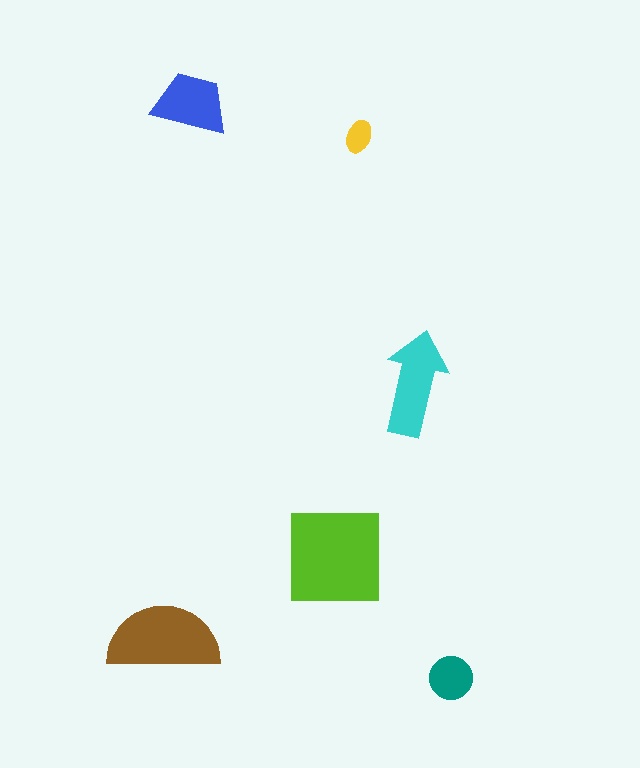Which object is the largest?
The lime square.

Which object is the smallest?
The yellow ellipse.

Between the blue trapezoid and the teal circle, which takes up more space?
The blue trapezoid.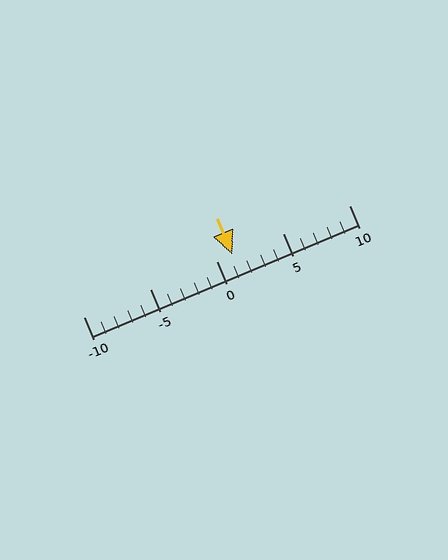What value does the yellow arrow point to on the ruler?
The yellow arrow points to approximately 1.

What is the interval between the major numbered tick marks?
The major tick marks are spaced 5 units apart.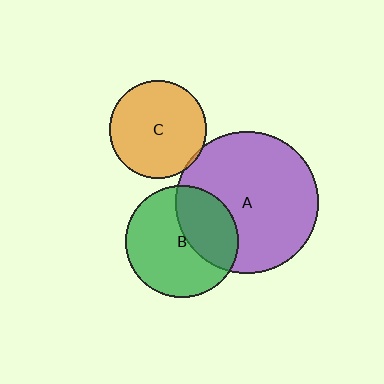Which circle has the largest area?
Circle A (purple).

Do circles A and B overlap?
Yes.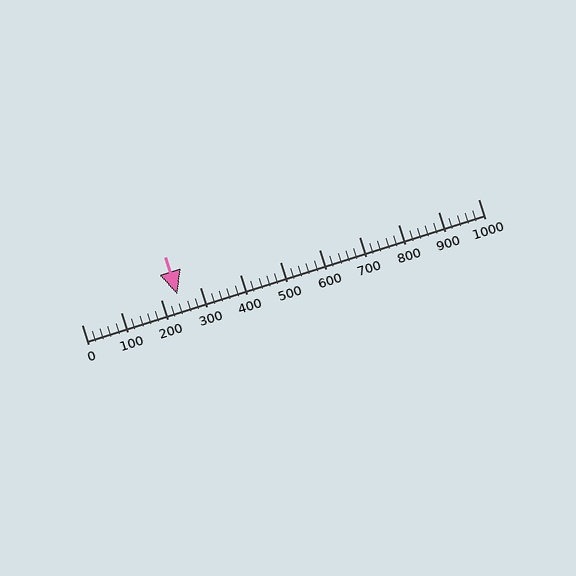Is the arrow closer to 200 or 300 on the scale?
The arrow is closer to 200.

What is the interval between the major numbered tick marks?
The major tick marks are spaced 100 units apart.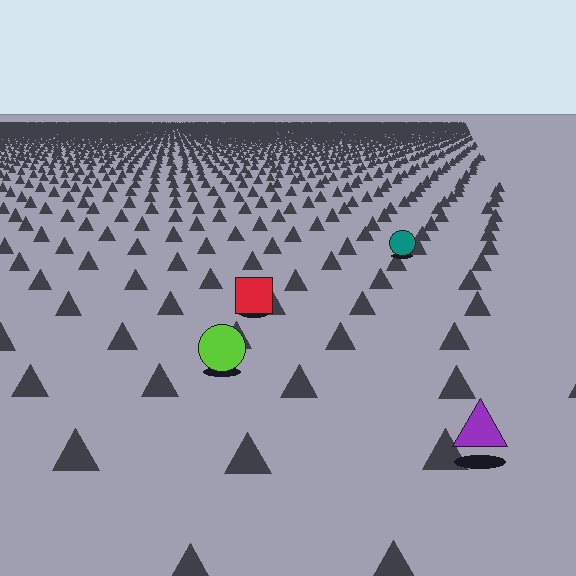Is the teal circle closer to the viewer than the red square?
No. The red square is closer — you can tell from the texture gradient: the ground texture is coarser near it.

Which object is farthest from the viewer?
The teal circle is farthest from the viewer. It appears smaller and the ground texture around it is denser.